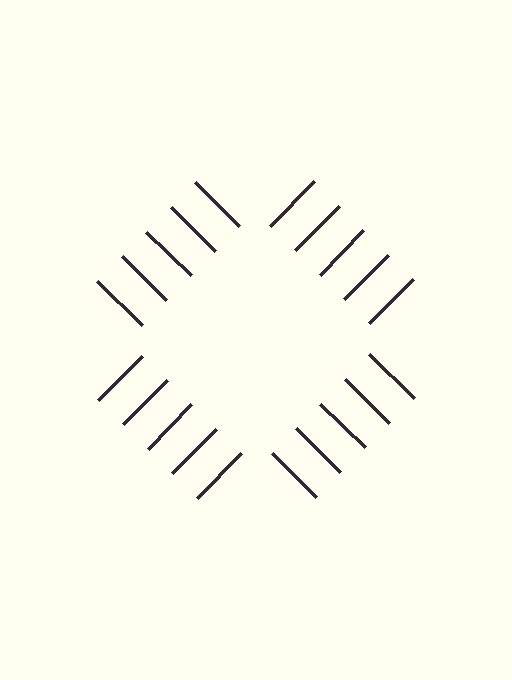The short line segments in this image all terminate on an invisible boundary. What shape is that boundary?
An illusory square — the line segments terminate on its edges but no continuous stroke is drawn.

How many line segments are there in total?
20 — 5 along each of the 4 edges.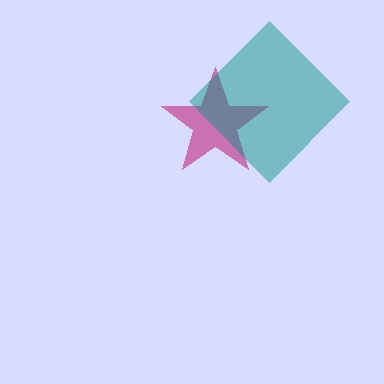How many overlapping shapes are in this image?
There are 2 overlapping shapes in the image.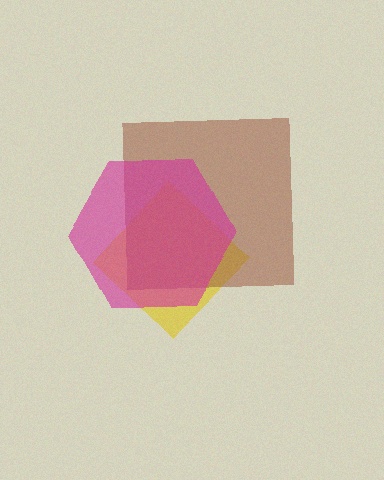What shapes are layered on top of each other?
The layered shapes are: a yellow diamond, a brown square, a magenta hexagon.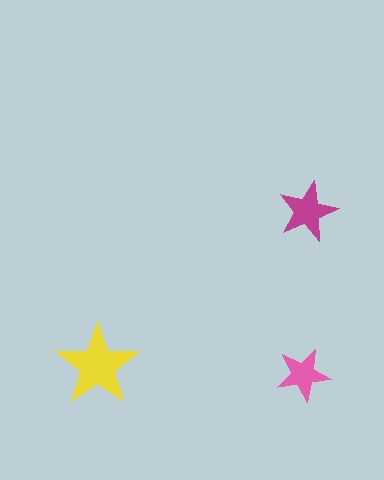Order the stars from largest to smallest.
the yellow one, the magenta one, the pink one.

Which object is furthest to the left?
The yellow star is leftmost.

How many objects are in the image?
There are 3 objects in the image.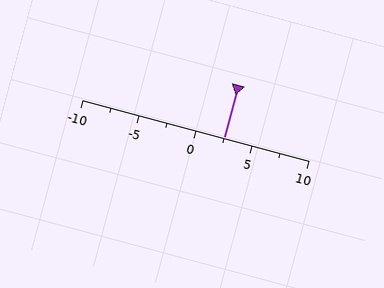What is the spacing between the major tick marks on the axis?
The major ticks are spaced 5 apart.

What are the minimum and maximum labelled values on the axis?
The axis runs from -10 to 10.